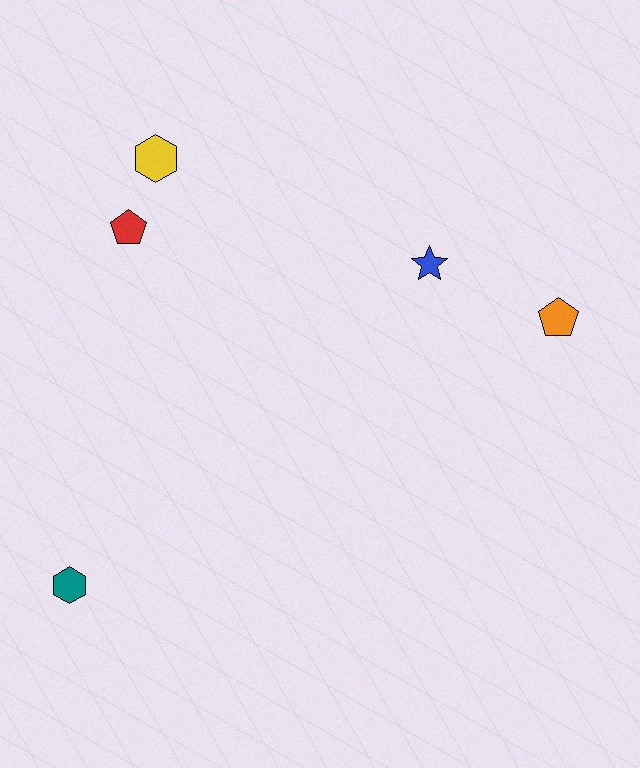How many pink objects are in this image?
There are no pink objects.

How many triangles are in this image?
There are no triangles.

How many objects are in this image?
There are 5 objects.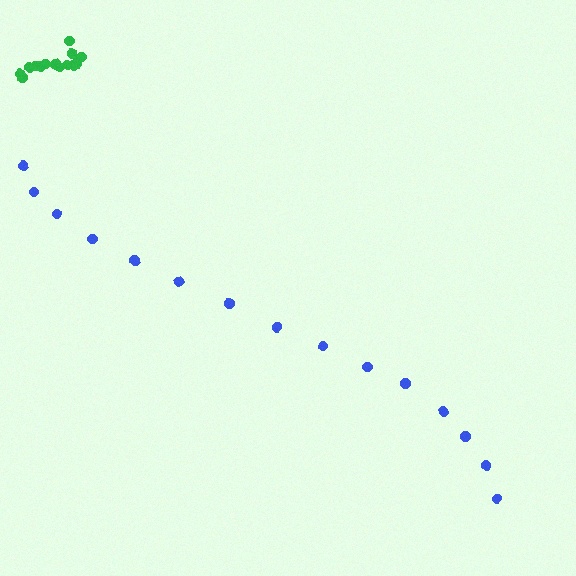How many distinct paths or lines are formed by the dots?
There are 2 distinct paths.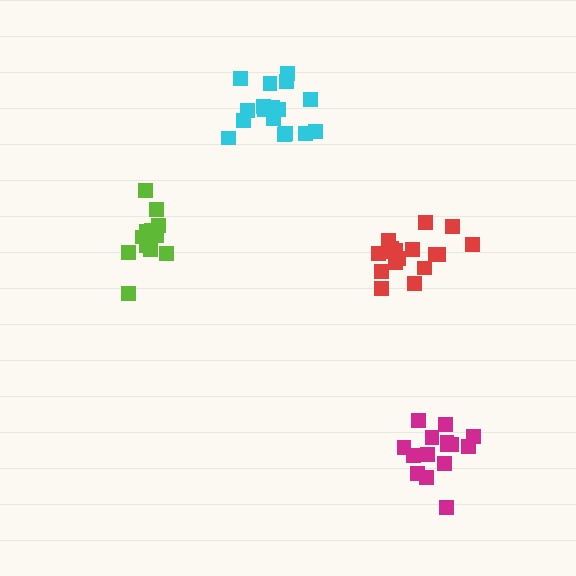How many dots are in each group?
Group 1: 18 dots, Group 2: 17 dots, Group 3: 14 dots, Group 4: 15 dots (64 total).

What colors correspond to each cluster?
The clusters are colored: cyan, red, lime, magenta.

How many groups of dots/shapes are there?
There are 4 groups.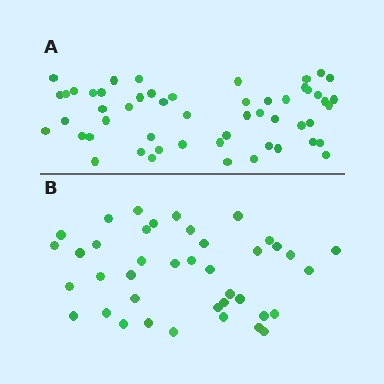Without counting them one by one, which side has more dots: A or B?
Region A (the top region) has more dots.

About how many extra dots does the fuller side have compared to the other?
Region A has approximately 15 more dots than region B.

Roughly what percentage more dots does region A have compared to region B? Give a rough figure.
About 30% more.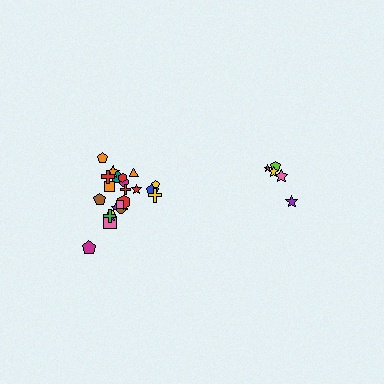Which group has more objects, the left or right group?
The left group.